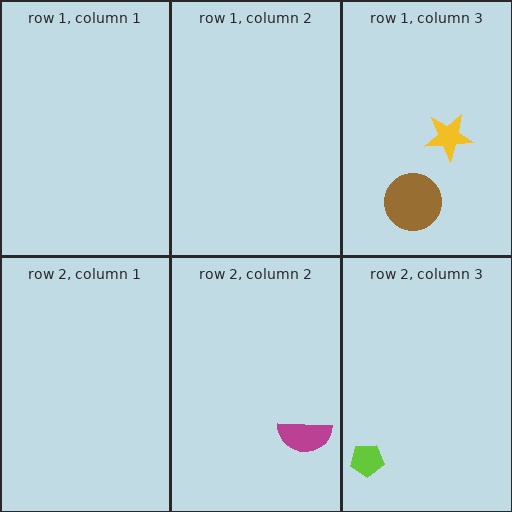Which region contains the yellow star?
The row 1, column 3 region.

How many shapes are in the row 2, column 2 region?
1.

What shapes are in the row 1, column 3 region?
The yellow star, the brown circle.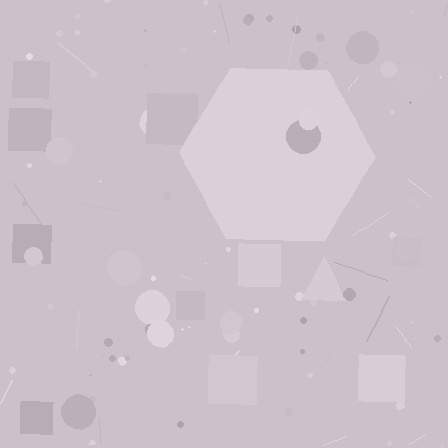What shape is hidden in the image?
A hexagon is hidden in the image.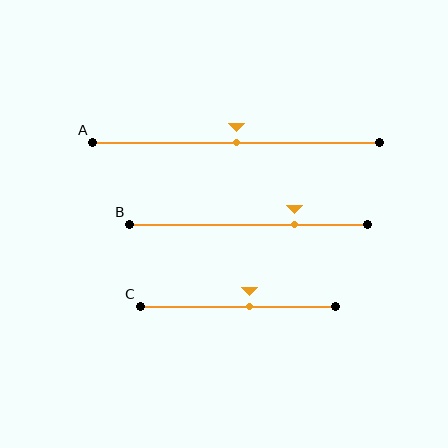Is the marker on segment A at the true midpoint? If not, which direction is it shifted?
Yes, the marker on segment A is at the true midpoint.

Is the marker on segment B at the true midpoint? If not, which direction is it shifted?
No, the marker on segment B is shifted to the right by about 19% of the segment length.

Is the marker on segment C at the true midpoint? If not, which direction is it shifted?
No, the marker on segment C is shifted to the right by about 6% of the segment length.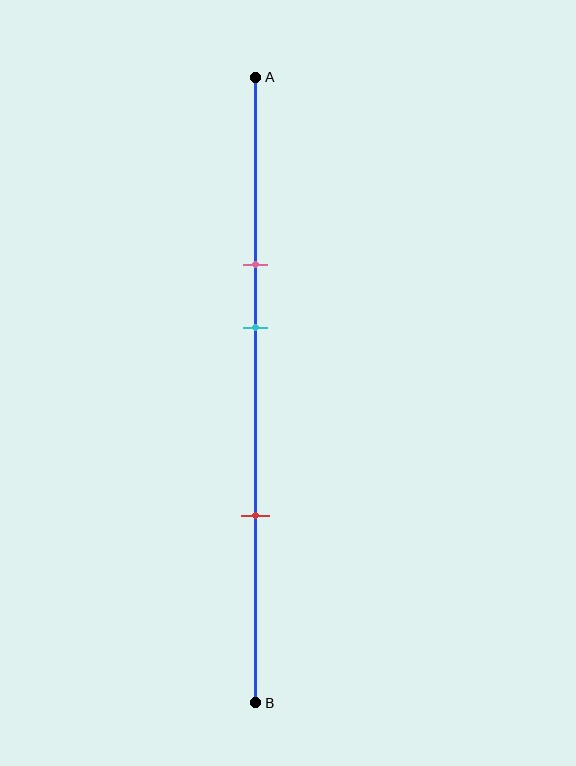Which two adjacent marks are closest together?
The pink and cyan marks are the closest adjacent pair.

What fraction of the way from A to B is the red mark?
The red mark is approximately 70% (0.7) of the way from A to B.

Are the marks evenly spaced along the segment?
No, the marks are not evenly spaced.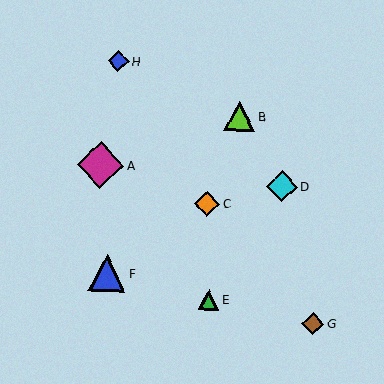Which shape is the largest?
The magenta diamond (labeled A) is the largest.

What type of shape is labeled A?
Shape A is a magenta diamond.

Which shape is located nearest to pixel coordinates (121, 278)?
The blue triangle (labeled F) at (107, 273) is nearest to that location.